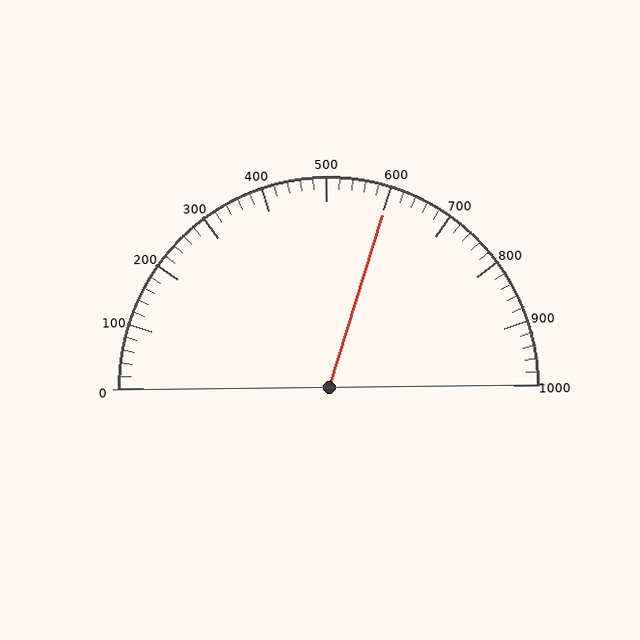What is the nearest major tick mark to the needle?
The nearest major tick mark is 600.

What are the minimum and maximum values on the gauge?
The gauge ranges from 0 to 1000.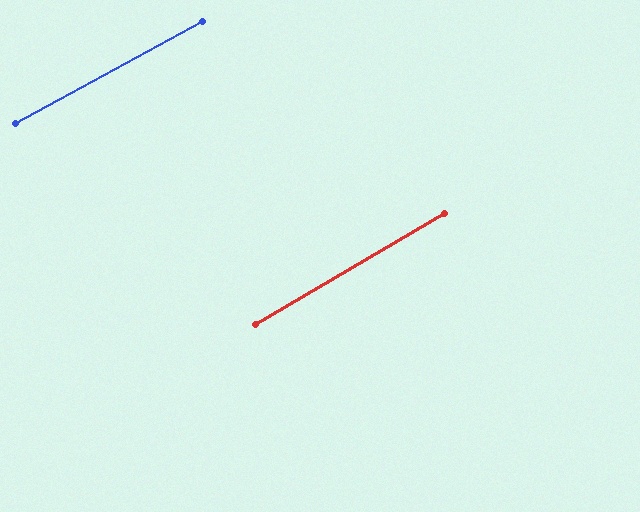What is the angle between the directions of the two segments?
Approximately 2 degrees.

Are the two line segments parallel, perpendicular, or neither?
Parallel — their directions differ by only 1.9°.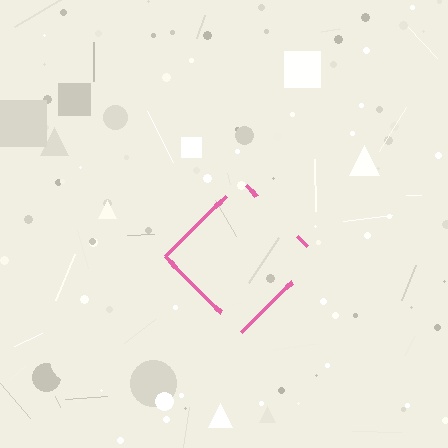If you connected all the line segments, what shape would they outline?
They would outline a diamond.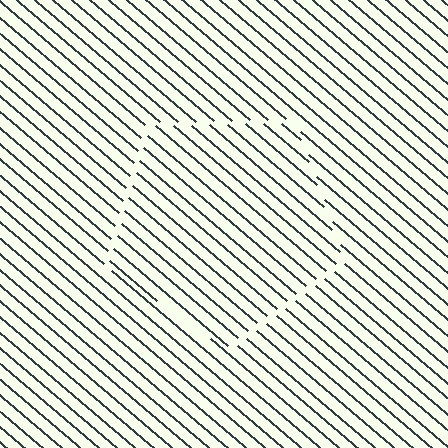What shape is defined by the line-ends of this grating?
An illusory pentagon. The interior of the shape contains the same grating, shifted by half a period — the contour is defined by the phase discontinuity where line-ends from the inner and outer gratings abut.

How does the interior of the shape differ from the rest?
The interior of the shape contains the same grating, shifted by half a period — the contour is defined by the phase discontinuity where line-ends from the inner and outer gratings abut.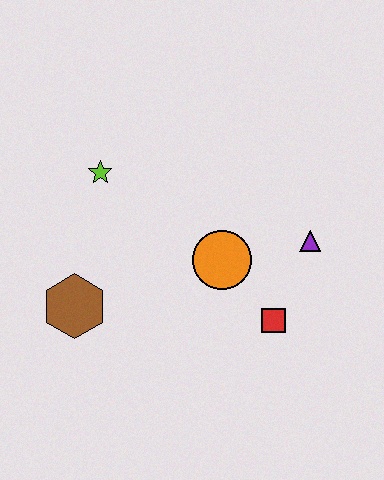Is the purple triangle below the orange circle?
No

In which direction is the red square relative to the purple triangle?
The red square is below the purple triangle.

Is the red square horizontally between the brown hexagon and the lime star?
No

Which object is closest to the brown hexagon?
The lime star is closest to the brown hexagon.